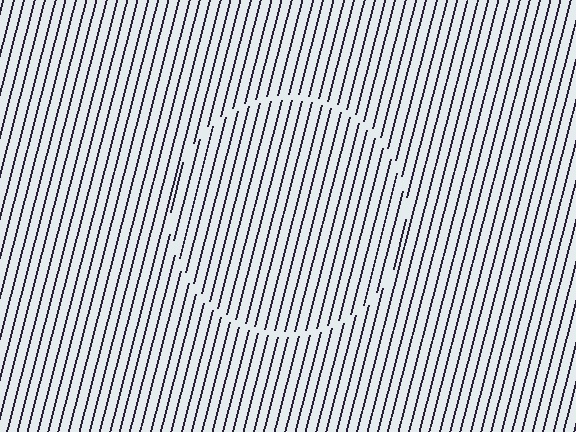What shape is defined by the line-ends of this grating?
An illusory circle. The interior of the shape contains the same grating, shifted by half a period — the contour is defined by the phase discontinuity where line-ends from the inner and outer gratings abut.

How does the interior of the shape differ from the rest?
The interior of the shape contains the same grating, shifted by half a period — the contour is defined by the phase discontinuity where line-ends from the inner and outer gratings abut.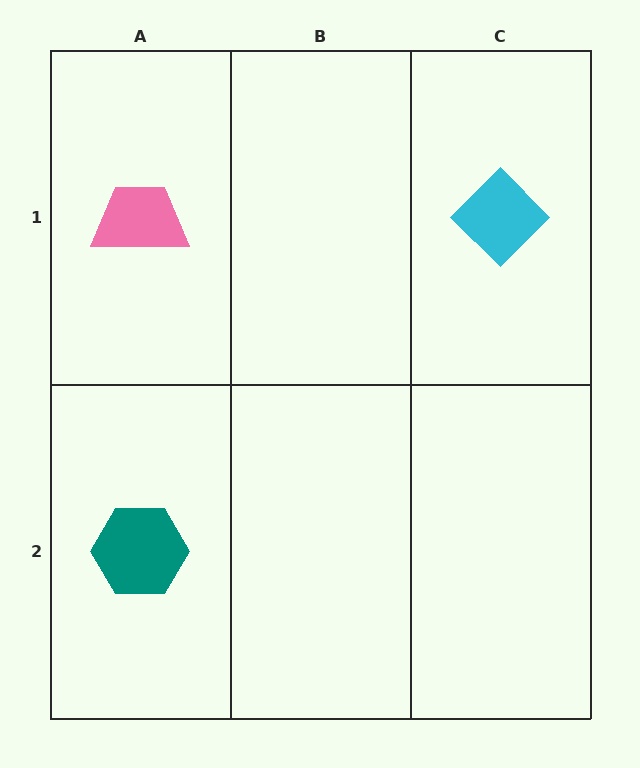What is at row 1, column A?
A pink trapezoid.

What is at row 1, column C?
A cyan diamond.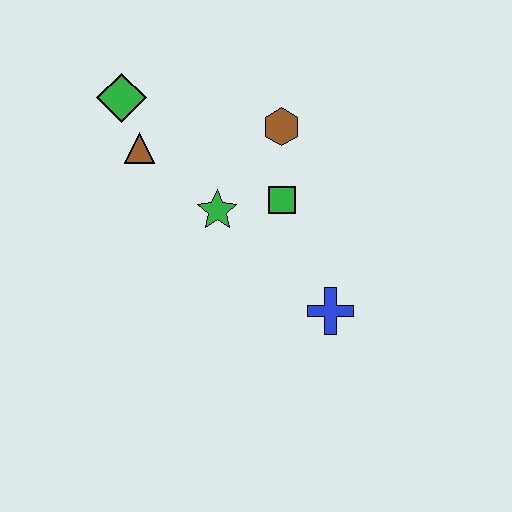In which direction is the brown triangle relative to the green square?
The brown triangle is to the left of the green square.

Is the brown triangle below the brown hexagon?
Yes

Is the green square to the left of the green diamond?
No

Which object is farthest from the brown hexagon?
The blue cross is farthest from the brown hexagon.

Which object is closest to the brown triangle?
The green diamond is closest to the brown triangle.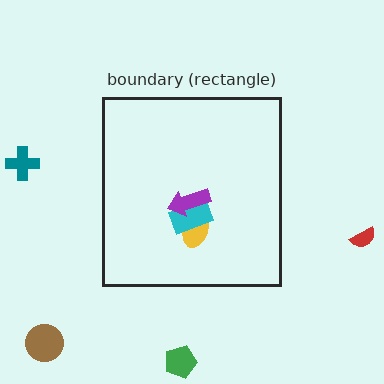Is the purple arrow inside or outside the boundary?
Inside.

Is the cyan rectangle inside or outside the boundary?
Inside.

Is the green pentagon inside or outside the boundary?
Outside.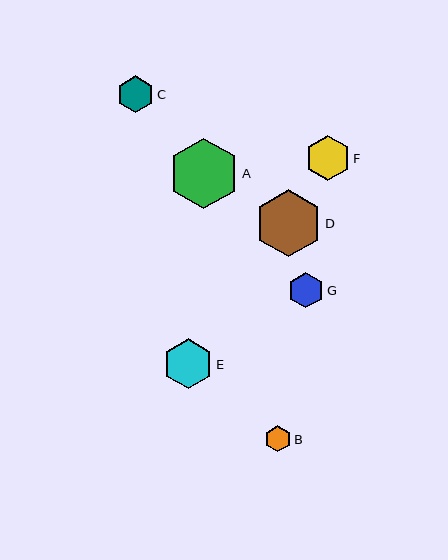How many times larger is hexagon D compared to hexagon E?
Hexagon D is approximately 1.3 times the size of hexagon E.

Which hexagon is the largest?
Hexagon A is the largest with a size of approximately 70 pixels.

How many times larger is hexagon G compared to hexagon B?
Hexagon G is approximately 1.3 times the size of hexagon B.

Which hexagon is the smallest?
Hexagon B is the smallest with a size of approximately 26 pixels.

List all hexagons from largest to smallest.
From largest to smallest: A, D, E, F, C, G, B.